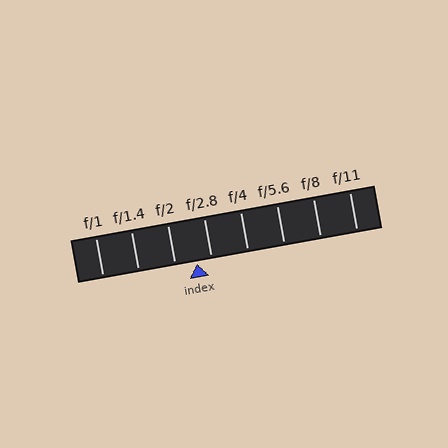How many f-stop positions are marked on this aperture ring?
There are 8 f-stop positions marked.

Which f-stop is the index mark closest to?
The index mark is closest to f/2.8.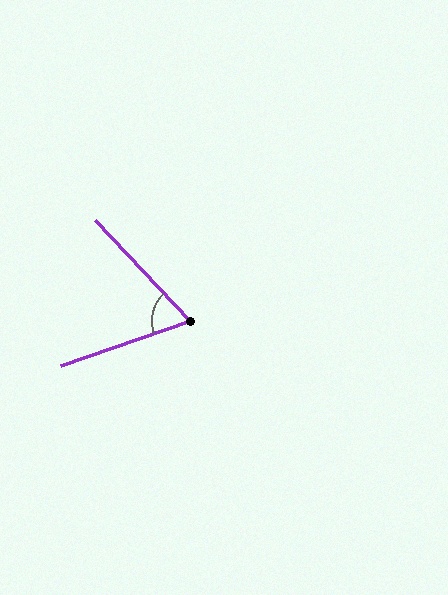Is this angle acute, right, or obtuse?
It is acute.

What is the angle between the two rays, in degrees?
Approximately 66 degrees.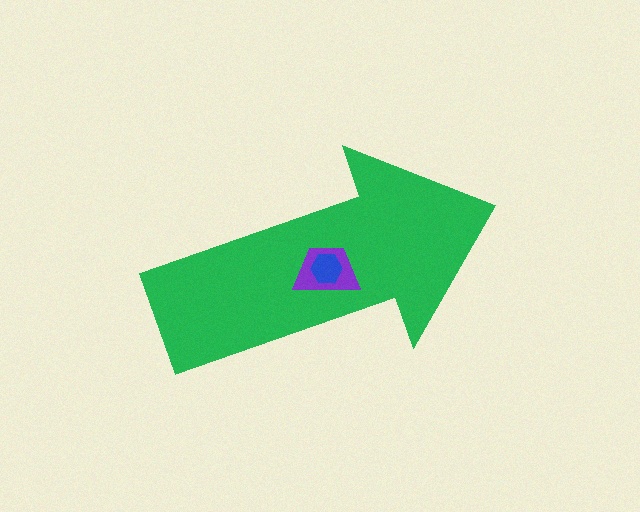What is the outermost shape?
The green arrow.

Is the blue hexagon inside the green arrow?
Yes.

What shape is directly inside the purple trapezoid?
The blue hexagon.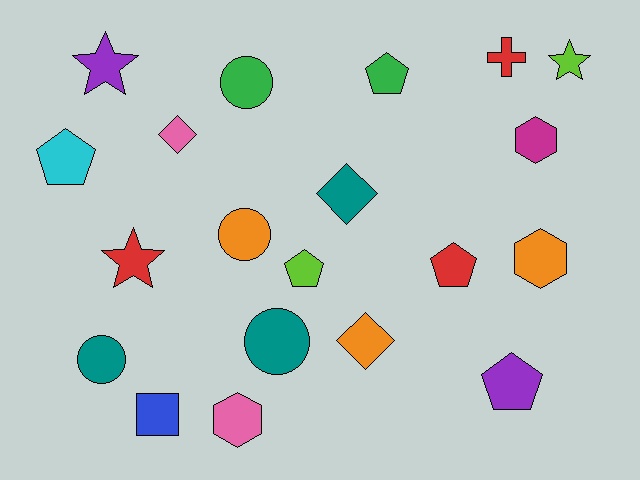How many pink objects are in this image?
There are 2 pink objects.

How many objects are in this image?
There are 20 objects.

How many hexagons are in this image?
There are 3 hexagons.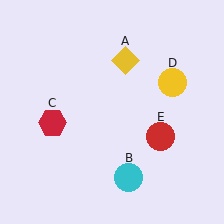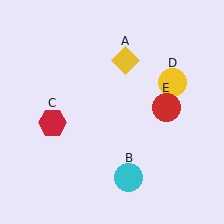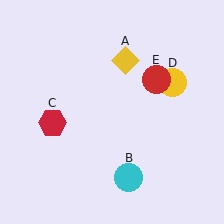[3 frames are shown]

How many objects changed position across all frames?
1 object changed position: red circle (object E).